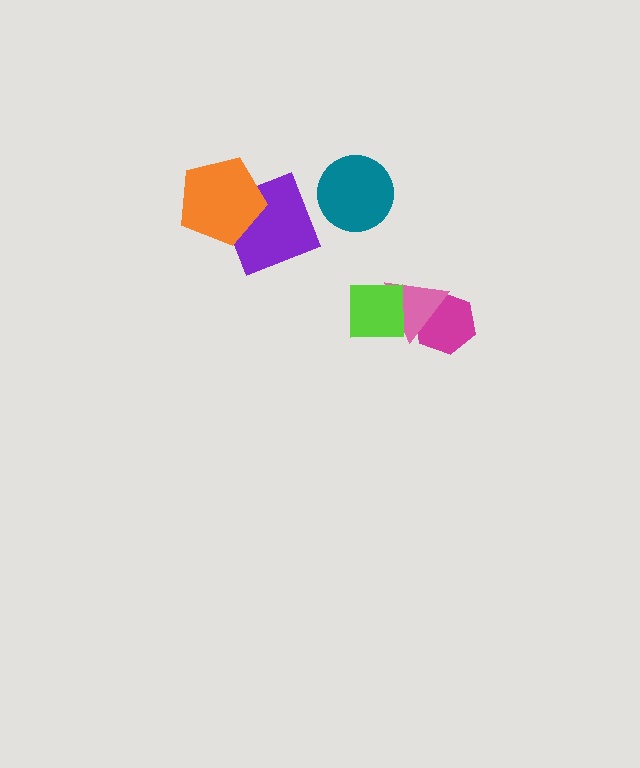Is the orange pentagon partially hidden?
No, no other shape covers it.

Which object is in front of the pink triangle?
The lime square is in front of the pink triangle.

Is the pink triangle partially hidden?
Yes, it is partially covered by another shape.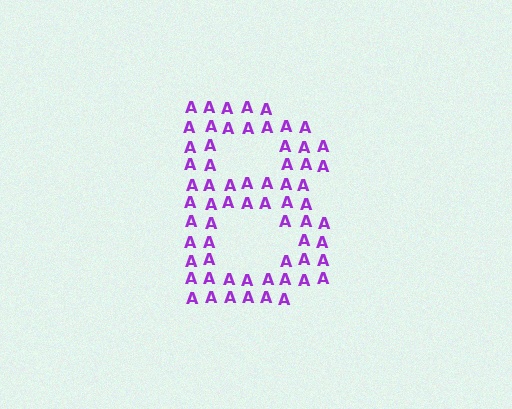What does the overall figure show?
The overall figure shows the letter B.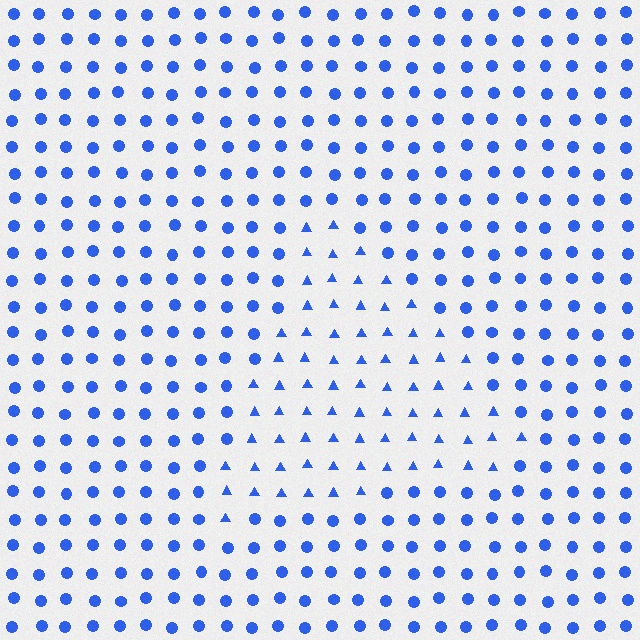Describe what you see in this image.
The image is filled with small blue elements arranged in a uniform grid. A triangle-shaped region contains triangles, while the surrounding area contains circles. The boundary is defined purely by the change in element shape.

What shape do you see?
I see a triangle.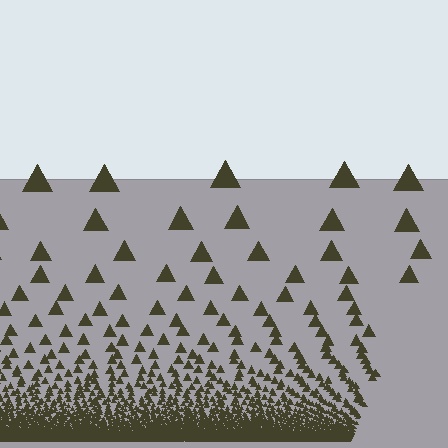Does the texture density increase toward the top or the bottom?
Density increases toward the bottom.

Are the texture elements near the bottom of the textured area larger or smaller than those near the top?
Smaller. The gradient is inverted — elements near the bottom are smaller and denser.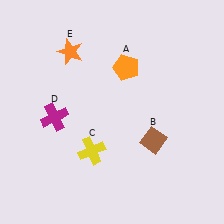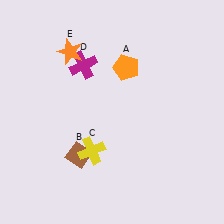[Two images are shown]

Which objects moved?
The objects that moved are: the brown diamond (B), the magenta cross (D).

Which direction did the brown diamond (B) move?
The brown diamond (B) moved left.